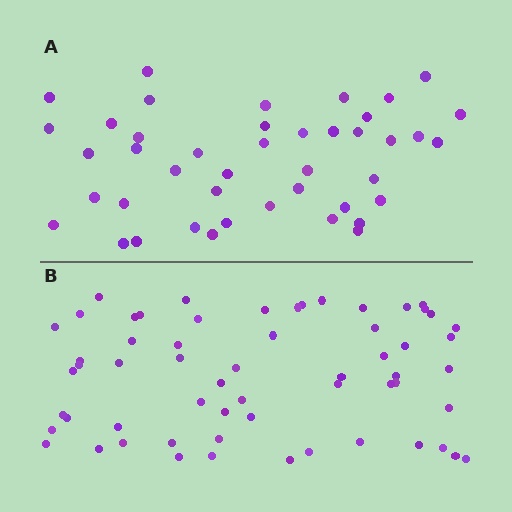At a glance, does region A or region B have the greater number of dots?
Region B (the bottom region) has more dots.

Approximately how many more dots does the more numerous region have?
Region B has approximately 15 more dots than region A.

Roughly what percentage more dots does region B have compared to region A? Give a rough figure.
About 40% more.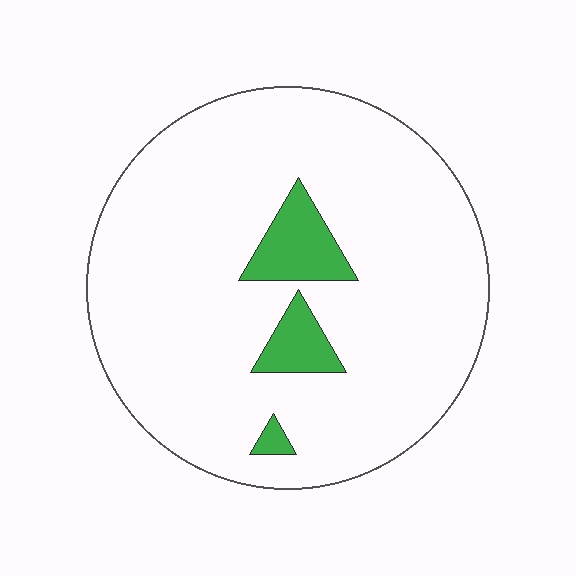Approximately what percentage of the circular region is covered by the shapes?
Approximately 10%.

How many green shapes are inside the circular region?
3.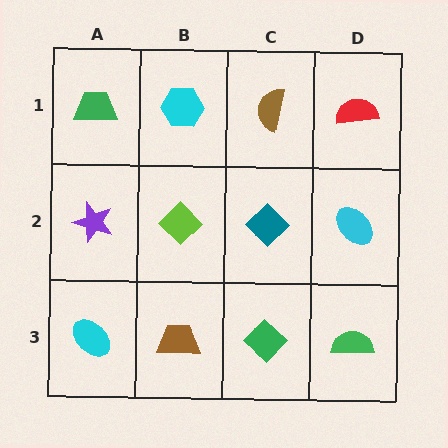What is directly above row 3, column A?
A purple star.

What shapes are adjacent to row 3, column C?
A teal diamond (row 2, column C), a brown trapezoid (row 3, column B), a green semicircle (row 3, column D).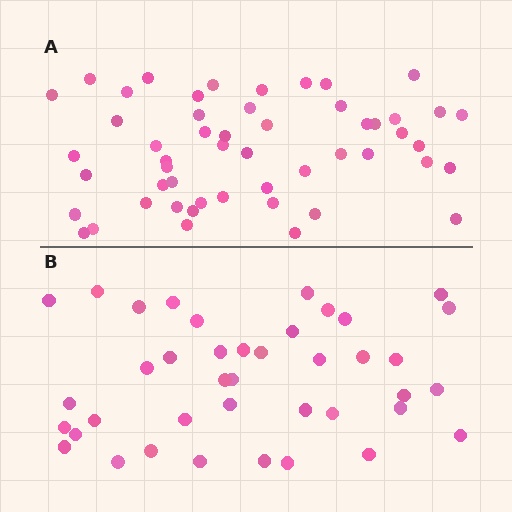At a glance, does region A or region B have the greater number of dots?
Region A (the top region) has more dots.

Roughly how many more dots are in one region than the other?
Region A has roughly 12 or so more dots than region B.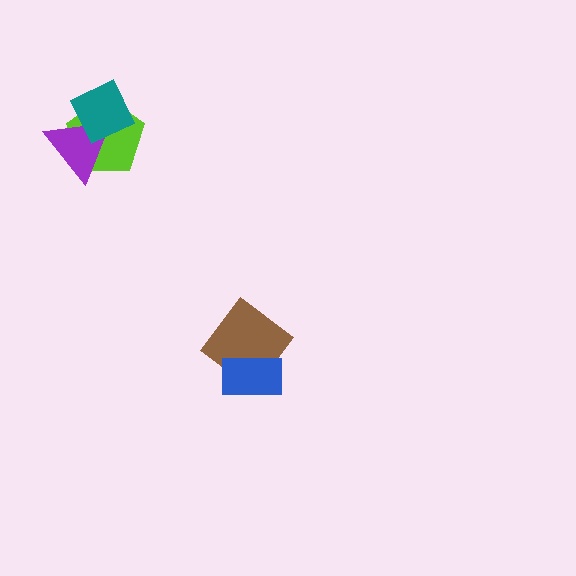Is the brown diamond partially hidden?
Yes, it is partially covered by another shape.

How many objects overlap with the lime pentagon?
2 objects overlap with the lime pentagon.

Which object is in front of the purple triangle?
The teal diamond is in front of the purple triangle.